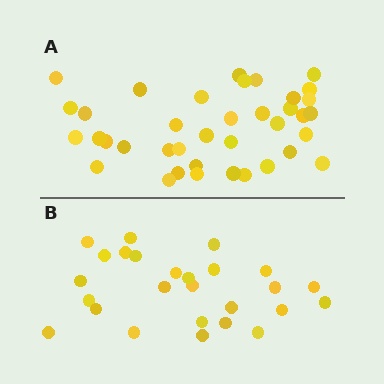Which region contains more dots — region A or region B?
Region A (the top region) has more dots.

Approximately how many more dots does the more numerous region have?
Region A has roughly 12 or so more dots than region B.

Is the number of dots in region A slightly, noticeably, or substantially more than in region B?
Region A has substantially more. The ratio is roughly 1.5 to 1.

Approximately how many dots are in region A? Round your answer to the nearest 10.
About 40 dots. (The exact count is 38, which rounds to 40.)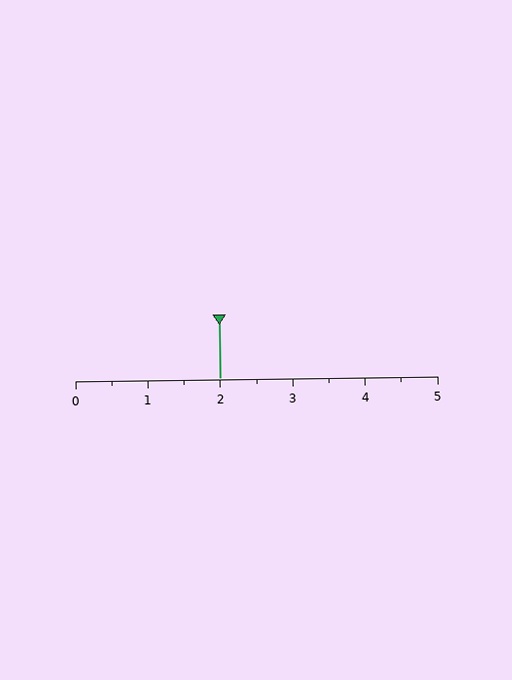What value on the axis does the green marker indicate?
The marker indicates approximately 2.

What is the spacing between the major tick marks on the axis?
The major ticks are spaced 1 apart.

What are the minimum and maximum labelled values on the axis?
The axis runs from 0 to 5.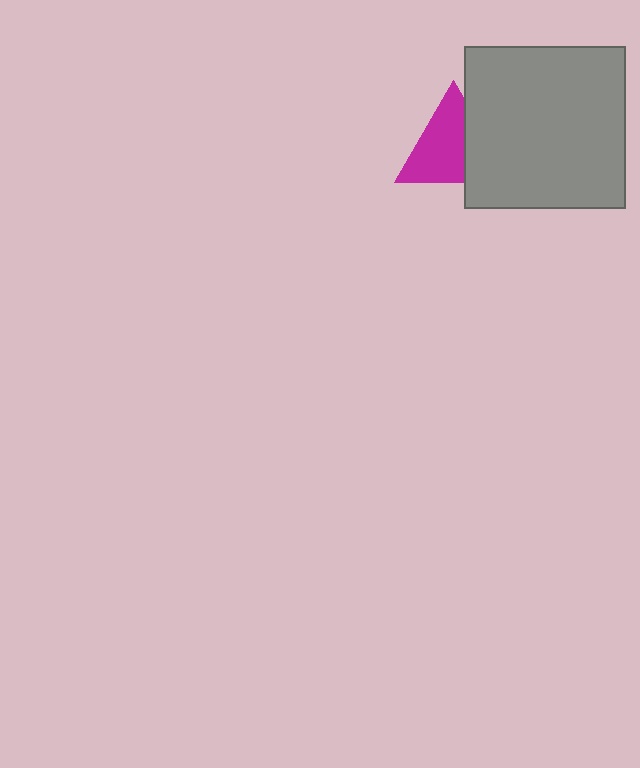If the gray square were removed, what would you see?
You would see the complete magenta triangle.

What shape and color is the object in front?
The object in front is a gray square.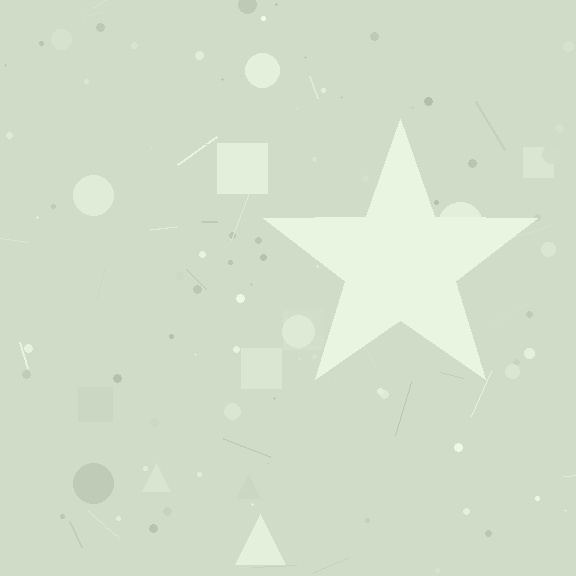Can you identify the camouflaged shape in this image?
The camouflaged shape is a star.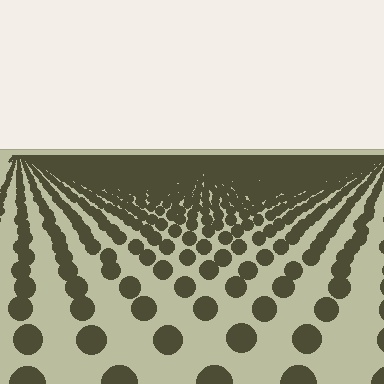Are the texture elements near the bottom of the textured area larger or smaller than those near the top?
Larger. Near the bottom, elements are closer to the viewer and appear at a bigger on-screen size.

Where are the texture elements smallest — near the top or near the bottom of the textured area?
Near the top.